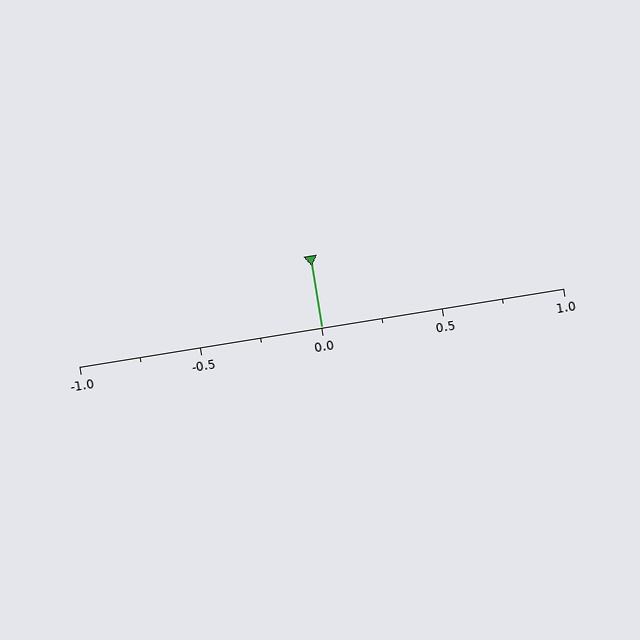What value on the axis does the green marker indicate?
The marker indicates approximately 0.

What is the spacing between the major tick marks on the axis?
The major ticks are spaced 0.5 apart.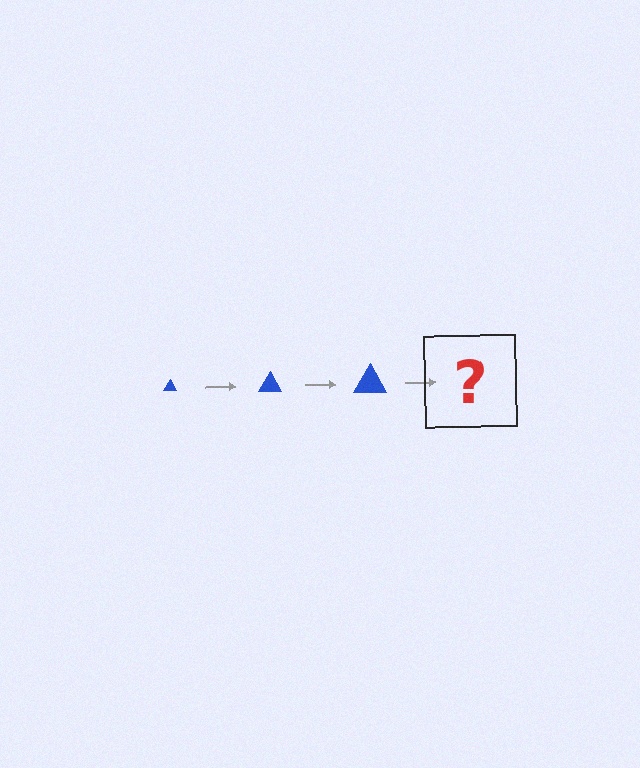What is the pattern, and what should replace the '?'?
The pattern is that the triangle gets progressively larger each step. The '?' should be a blue triangle, larger than the previous one.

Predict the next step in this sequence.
The next step is a blue triangle, larger than the previous one.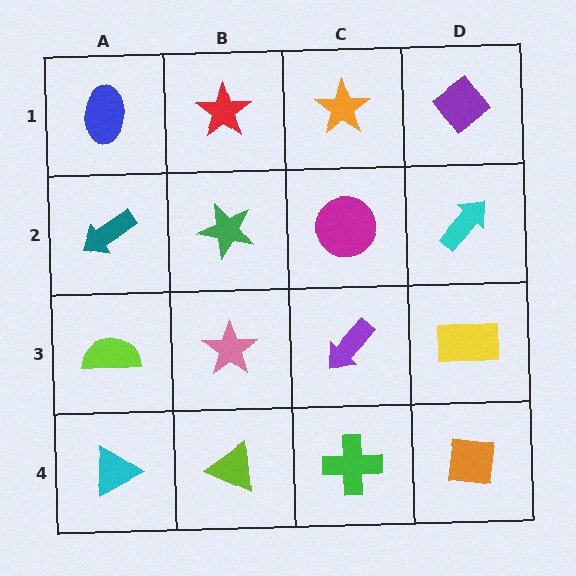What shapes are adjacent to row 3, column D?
A cyan arrow (row 2, column D), an orange square (row 4, column D), a purple arrow (row 3, column C).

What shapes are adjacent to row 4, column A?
A lime semicircle (row 3, column A), a lime triangle (row 4, column B).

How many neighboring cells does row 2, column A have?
3.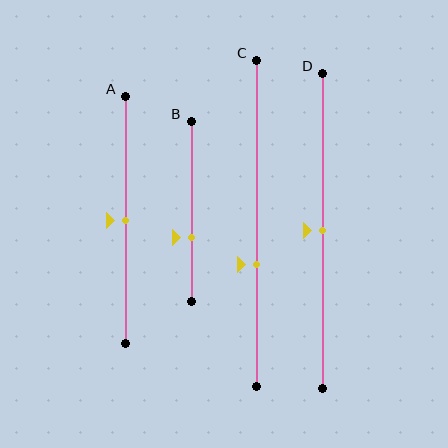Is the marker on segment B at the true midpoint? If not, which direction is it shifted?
No, the marker on segment B is shifted downward by about 15% of the segment length.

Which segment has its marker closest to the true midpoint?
Segment A has its marker closest to the true midpoint.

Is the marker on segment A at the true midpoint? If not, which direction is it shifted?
Yes, the marker on segment A is at the true midpoint.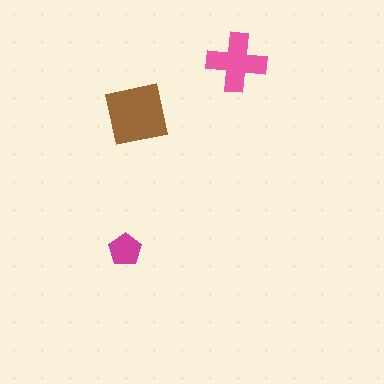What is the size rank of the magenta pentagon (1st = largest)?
3rd.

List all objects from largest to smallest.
The brown square, the pink cross, the magenta pentagon.